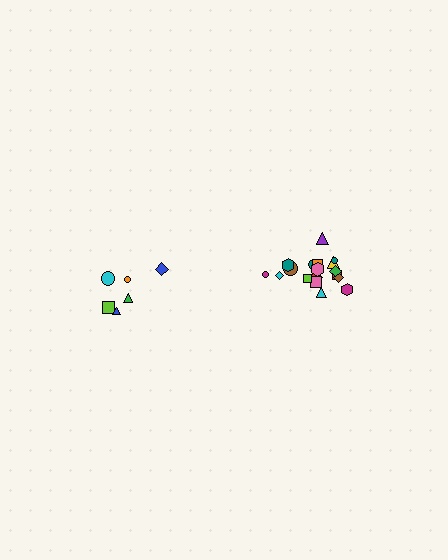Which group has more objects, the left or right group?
The right group.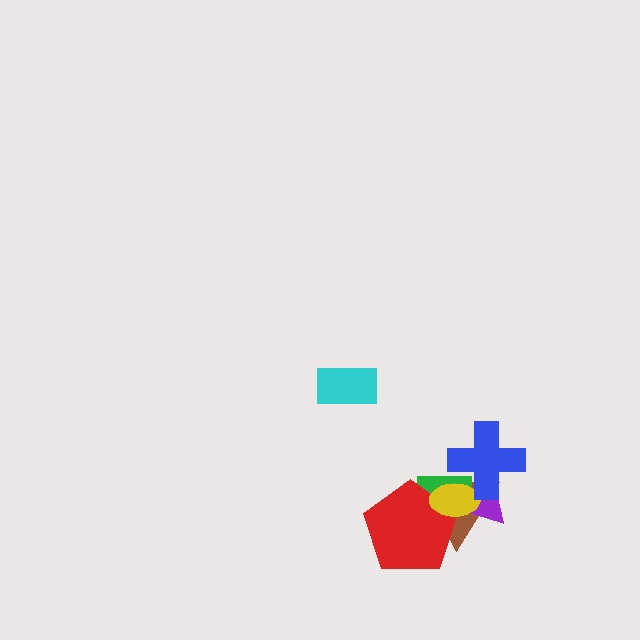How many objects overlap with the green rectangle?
5 objects overlap with the green rectangle.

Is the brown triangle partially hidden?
Yes, it is partially covered by another shape.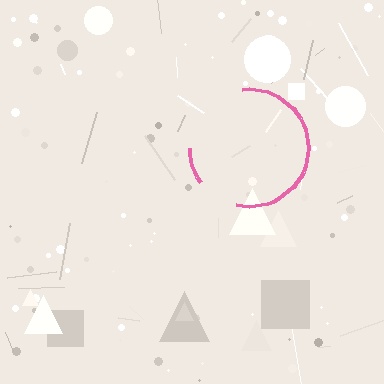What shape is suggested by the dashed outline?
The dashed outline suggests a circle.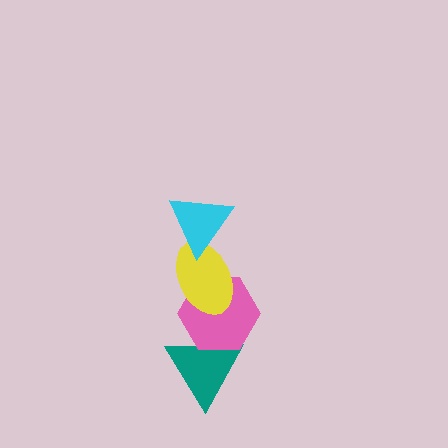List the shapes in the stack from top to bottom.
From top to bottom: the cyan triangle, the yellow ellipse, the pink hexagon, the teal triangle.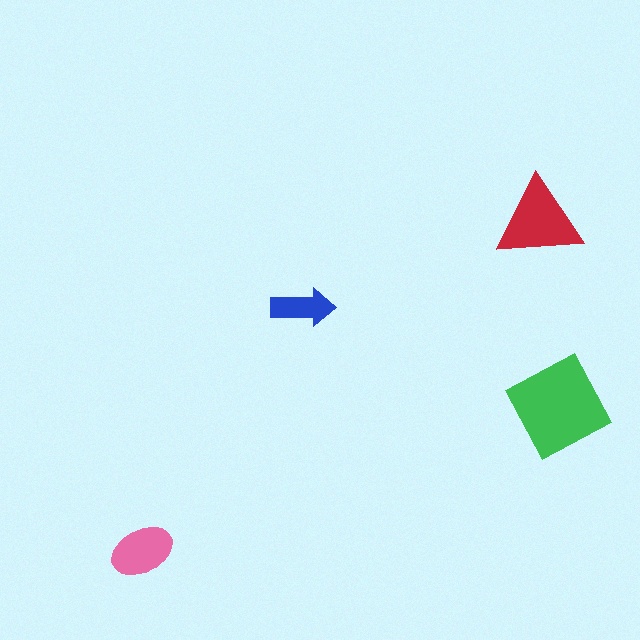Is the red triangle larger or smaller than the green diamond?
Smaller.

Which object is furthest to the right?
The green diamond is rightmost.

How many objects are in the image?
There are 4 objects in the image.